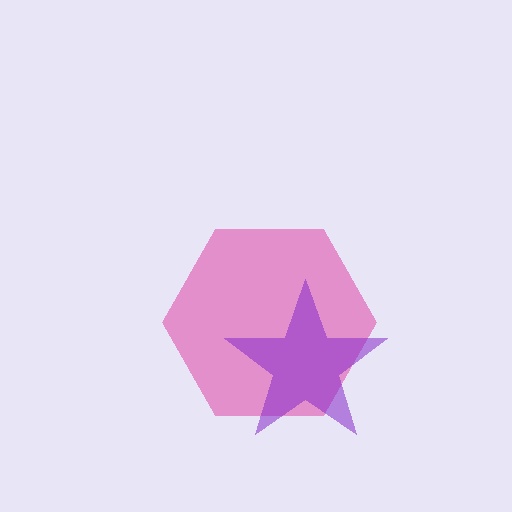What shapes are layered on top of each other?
The layered shapes are: a pink hexagon, a purple star.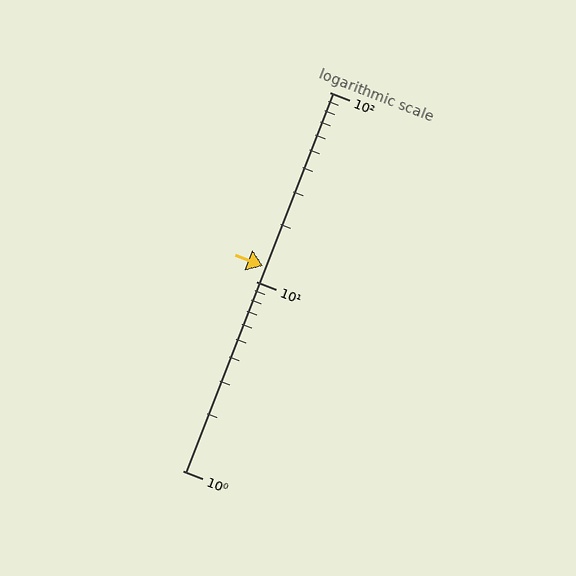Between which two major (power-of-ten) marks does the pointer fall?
The pointer is between 10 and 100.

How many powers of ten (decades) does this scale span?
The scale spans 2 decades, from 1 to 100.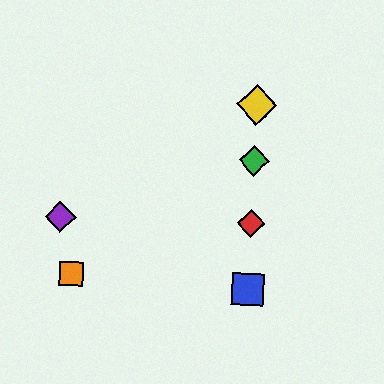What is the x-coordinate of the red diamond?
The red diamond is at x≈251.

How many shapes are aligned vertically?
4 shapes (the red diamond, the blue square, the green diamond, the yellow diamond) are aligned vertically.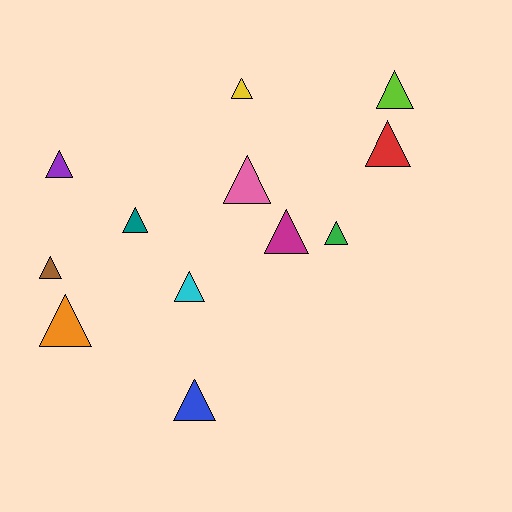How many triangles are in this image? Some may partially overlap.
There are 12 triangles.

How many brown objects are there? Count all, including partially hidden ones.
There is 1 brown object.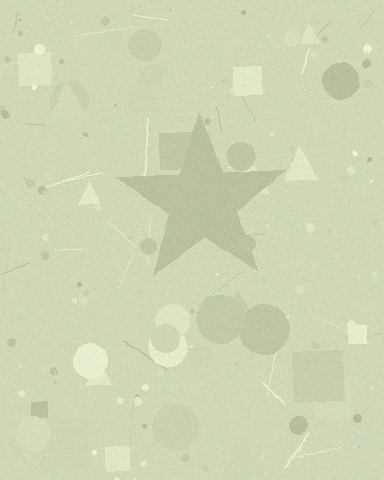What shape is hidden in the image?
A star is hidden in the image.